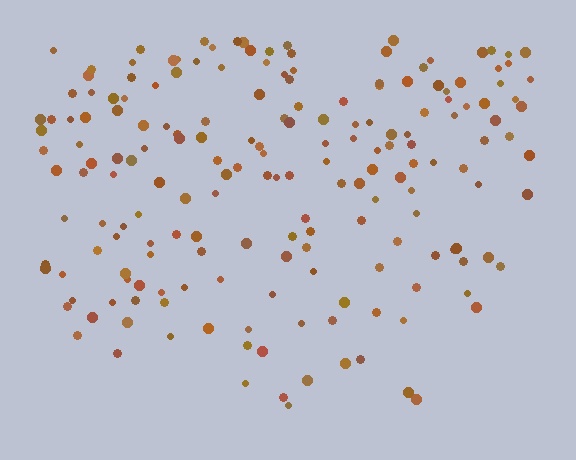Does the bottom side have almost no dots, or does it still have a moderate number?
Still a moderate number, just noticeably fewer than the top.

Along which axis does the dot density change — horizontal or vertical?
Vertical.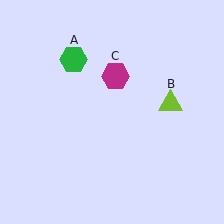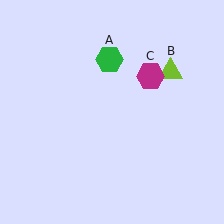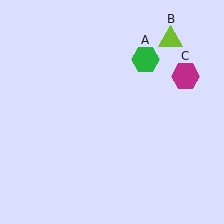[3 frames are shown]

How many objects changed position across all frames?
3 objects changed position: green hexagon (object A), lime triangle (object B), magenta hexagon (object C).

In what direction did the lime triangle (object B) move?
The lime triangle (object B) moved up.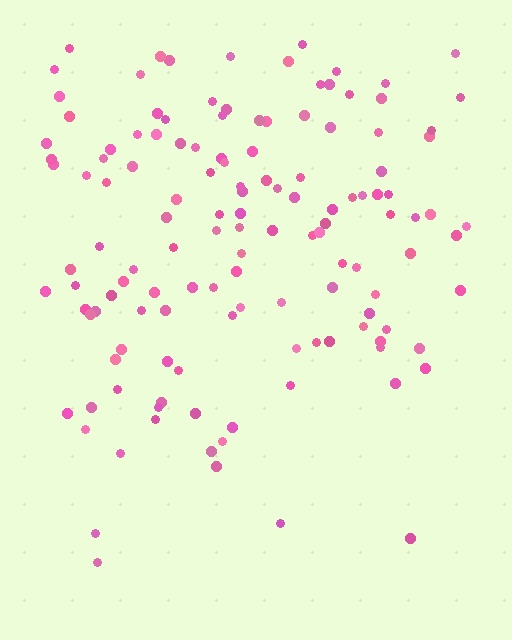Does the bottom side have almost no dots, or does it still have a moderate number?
Still a moderate number, just noticeably fewer than the top.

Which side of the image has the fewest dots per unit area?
The bottom.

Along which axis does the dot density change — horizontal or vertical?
Vertical.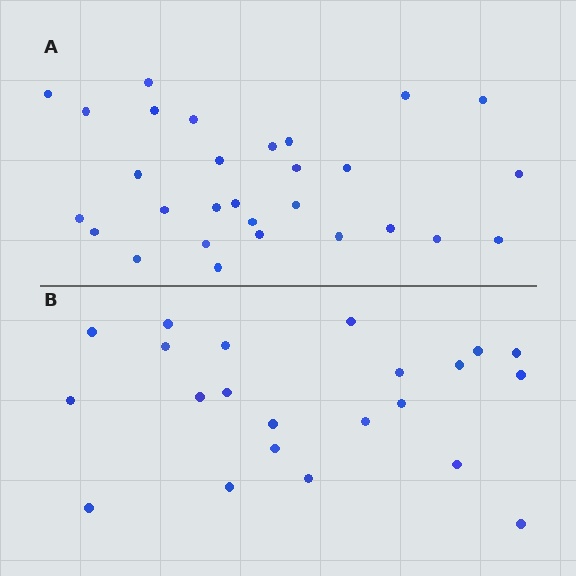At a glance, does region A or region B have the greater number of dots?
Region A (the top region) has more dots.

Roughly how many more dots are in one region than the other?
Region A has roughly 8 or so more dots than region B.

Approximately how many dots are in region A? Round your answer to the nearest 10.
About 30 dots. (The exact count is 29, which rounds to 30.)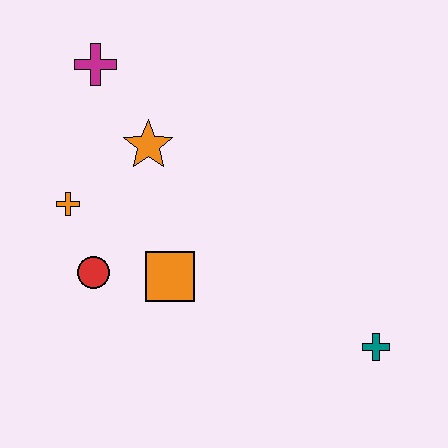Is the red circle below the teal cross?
No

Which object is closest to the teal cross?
The orange square is closest to the teal cross.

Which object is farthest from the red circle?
The teal cross is farthest from the red circle.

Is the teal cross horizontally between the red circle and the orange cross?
No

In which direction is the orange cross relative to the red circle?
The orange cross is above the red circle.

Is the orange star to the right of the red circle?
Yes